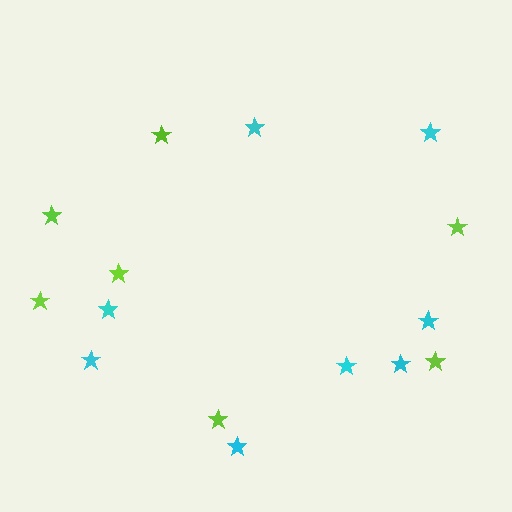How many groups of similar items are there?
There are 2 groups: one group of lime stars (7) and one group of cyan stars (8).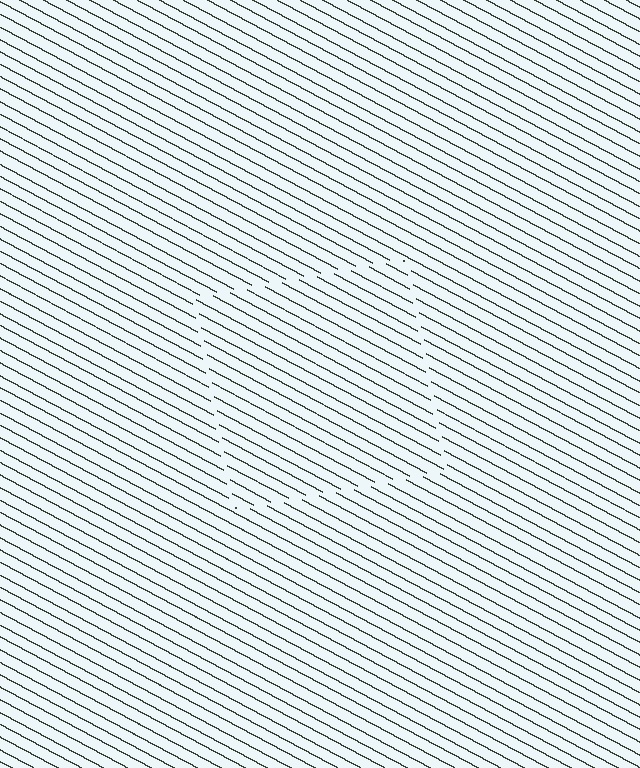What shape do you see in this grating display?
An illusory square. The interior of the shape contains the same grating, shifted by half a period — the contour is defined by the phase discontinuity where line-ends from the inner and outer gratings abut.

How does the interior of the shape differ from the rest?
The interior of the shape contains the same grating, shifted by half a period — the contour is defined by the phase discontinuity where line-ends from the inner and outer gratings abut.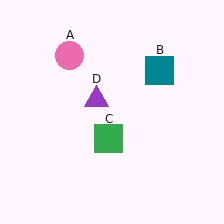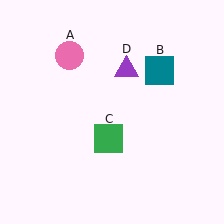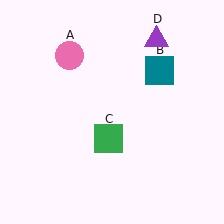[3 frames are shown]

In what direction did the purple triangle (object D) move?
The purple triangle (object D) moved up and to the right.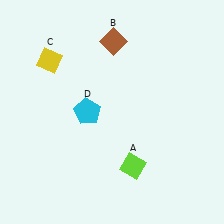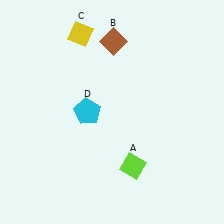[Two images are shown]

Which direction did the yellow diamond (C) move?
The yellow diamond (C) moved right.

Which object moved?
The yellow diamond (C) moved right.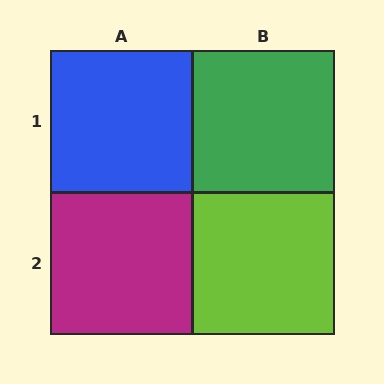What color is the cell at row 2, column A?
Magenta.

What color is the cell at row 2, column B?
Lime.